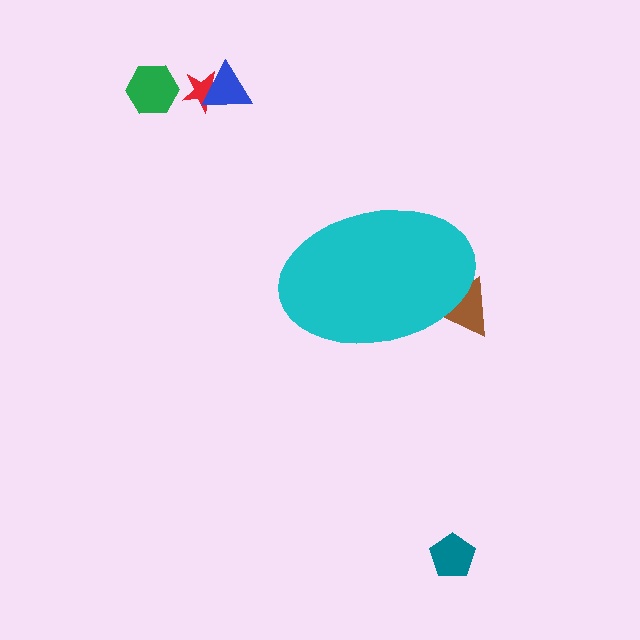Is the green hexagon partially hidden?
No, the green hexagon is fully visible.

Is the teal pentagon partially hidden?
No, the teal pentagon is fully visible.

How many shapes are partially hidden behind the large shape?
1 shape is partially hidden.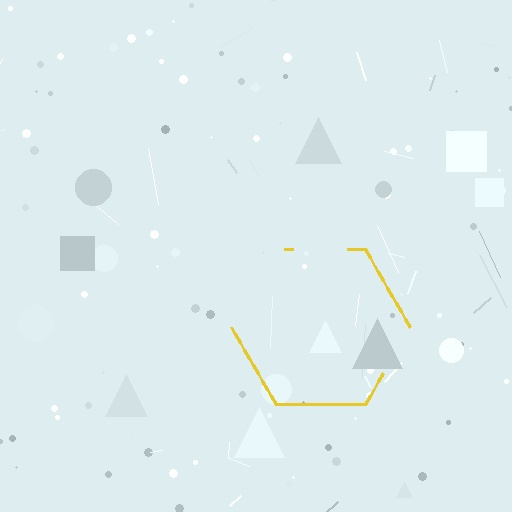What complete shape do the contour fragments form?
The contour fragments form a hexagon.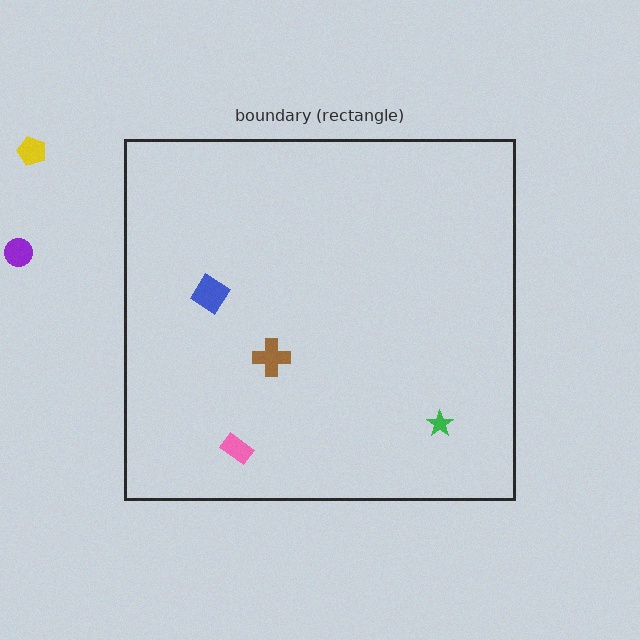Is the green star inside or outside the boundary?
Inside.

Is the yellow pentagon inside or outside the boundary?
Outside.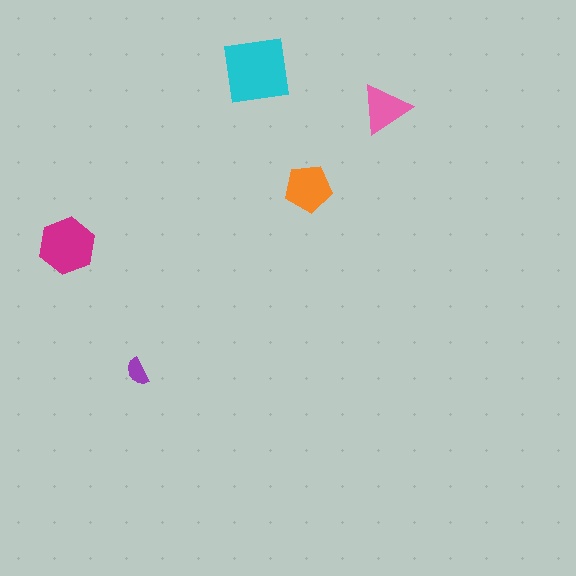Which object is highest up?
The cyan square is topmost.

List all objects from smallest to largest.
The purple semicircle, the pink triangle, the orange pentagon, the magenta hexagon, the cyan square.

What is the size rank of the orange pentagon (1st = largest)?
3rd.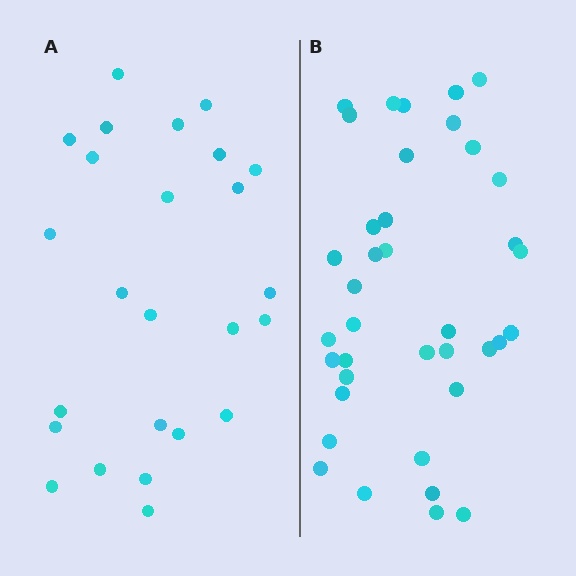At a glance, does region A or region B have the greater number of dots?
Region B (the right region) has more dots.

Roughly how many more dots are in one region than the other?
Region B has approximately 15 more dots than region A.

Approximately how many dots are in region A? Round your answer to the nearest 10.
About 20 dots. (The exact count is 25, which rounds to 20.)